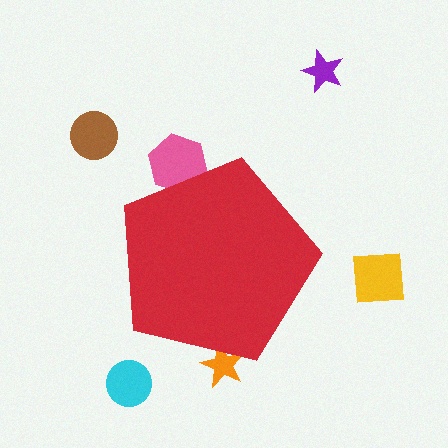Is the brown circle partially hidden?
No, the brown circle is fully visible.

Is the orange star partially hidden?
Yes, the orange star is partially hidden behind the red pentagon.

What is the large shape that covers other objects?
A red pentagon.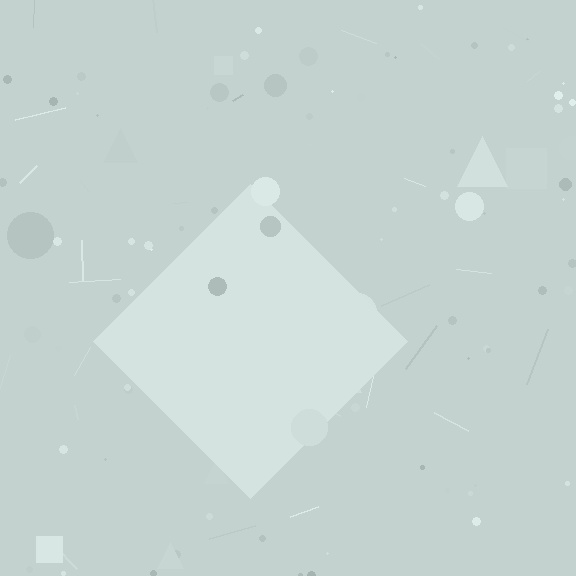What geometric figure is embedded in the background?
A diamond is embedded in the background.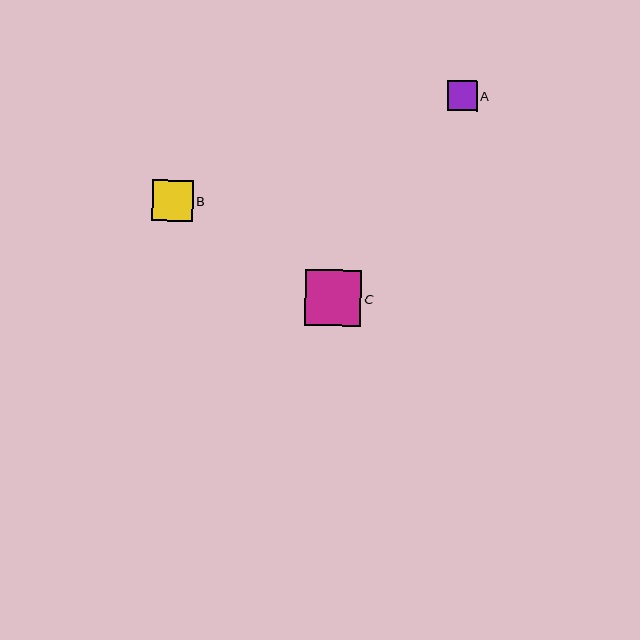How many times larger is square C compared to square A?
Square C is approximately 1.9 times the size of square A.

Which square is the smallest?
Square A is the smallest with a size of approximately 30 pixels.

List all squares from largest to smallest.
From largest to smallest: C, B, A.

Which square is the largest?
Square C is the largest with a size of approximately 56 pixels.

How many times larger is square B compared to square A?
Square B is approximately 1.3 times the size of square A.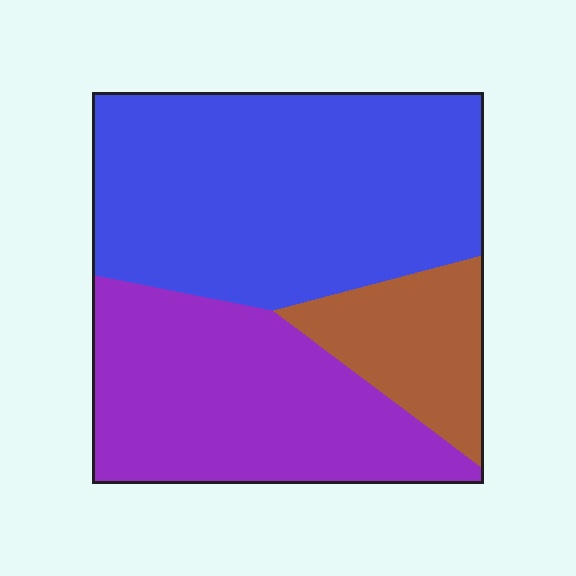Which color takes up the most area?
Blue, at roughly 50%.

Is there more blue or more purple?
Blue.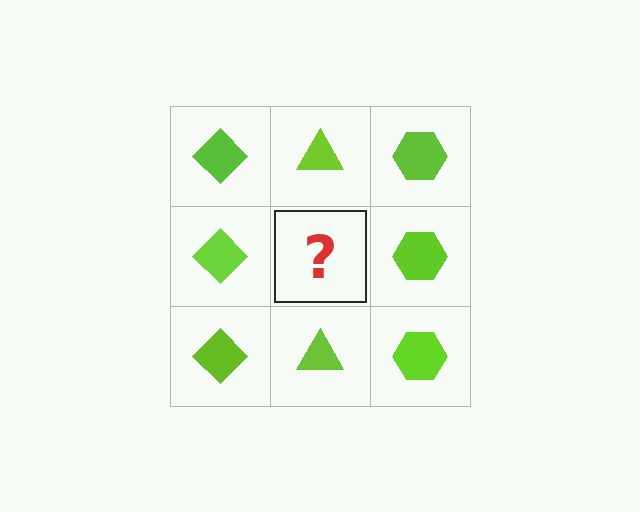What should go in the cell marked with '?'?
The missing cell should contain a lime triangle.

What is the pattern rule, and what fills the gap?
The rule is that each column has a consistent shape. The gap should be filled with a lime triangle.